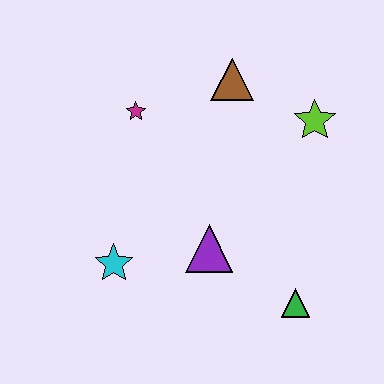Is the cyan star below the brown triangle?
Yes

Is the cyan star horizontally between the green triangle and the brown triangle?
No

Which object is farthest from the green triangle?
The magenta star is farthest from the green triangle.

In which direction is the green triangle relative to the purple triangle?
The green triangle is to the right of the purple triangle.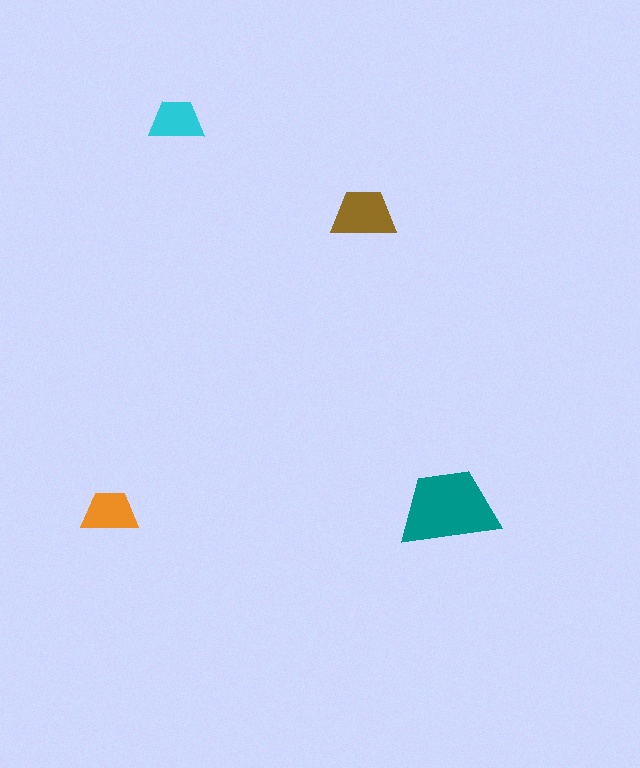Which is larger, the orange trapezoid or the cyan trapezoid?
The orange one.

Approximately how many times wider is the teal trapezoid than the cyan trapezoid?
About 2 times wider.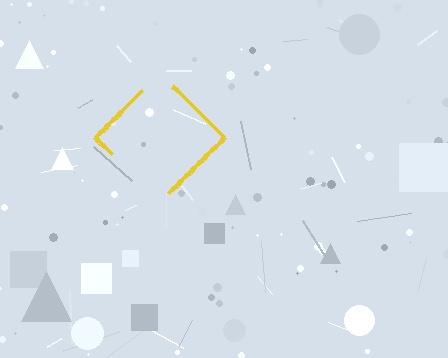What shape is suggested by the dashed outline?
The dashed outline suggests a diamond.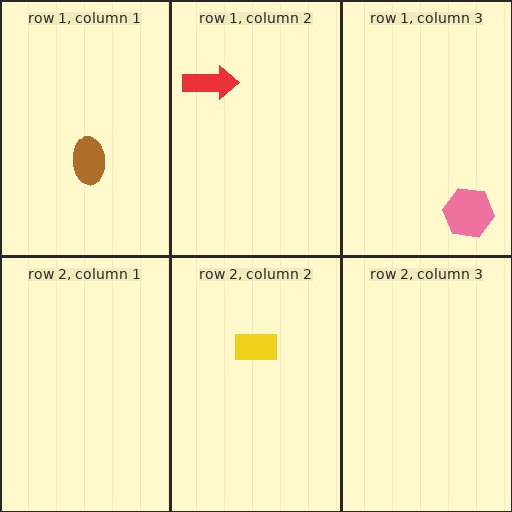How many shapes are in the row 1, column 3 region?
1.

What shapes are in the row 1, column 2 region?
The red arrow.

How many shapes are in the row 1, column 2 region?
1.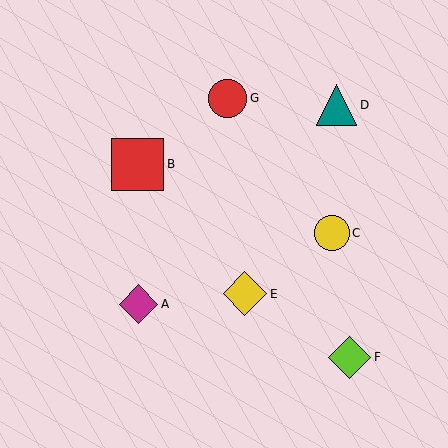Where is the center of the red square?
The center of the red square is at (137, 164).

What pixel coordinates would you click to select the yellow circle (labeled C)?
Click at (332, 233) to select the yellow circle C.